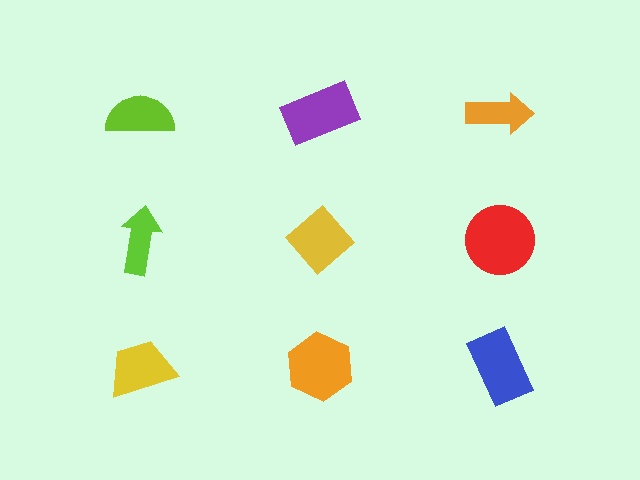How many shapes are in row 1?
3 shapes.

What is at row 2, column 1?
A lime arrow.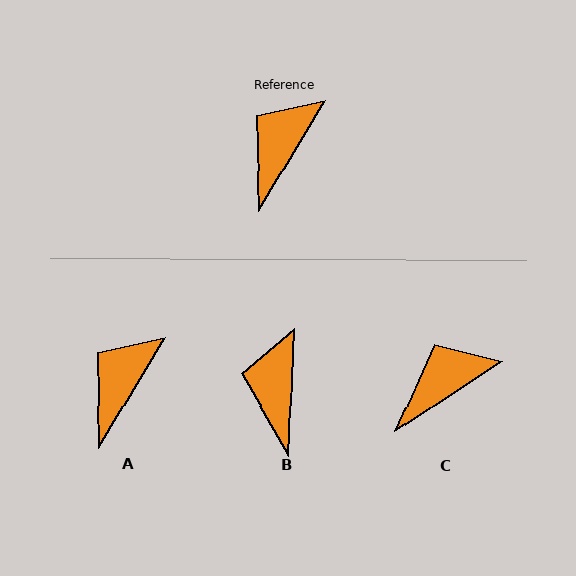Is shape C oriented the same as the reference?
No, it is off by about 26 degrees.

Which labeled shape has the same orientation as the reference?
A.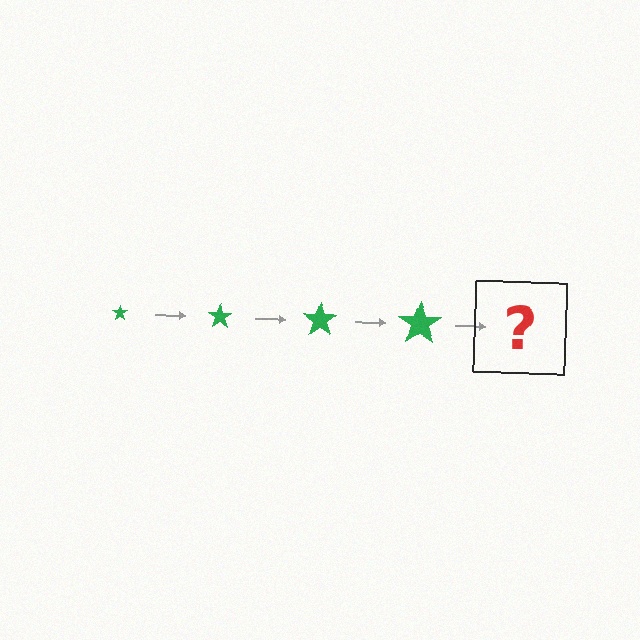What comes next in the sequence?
The next element should be a green star, larger than the previous one.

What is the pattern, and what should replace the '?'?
The pattern is that the star gets progressively larger each step. The '?' should be a green star, larger than the previous one.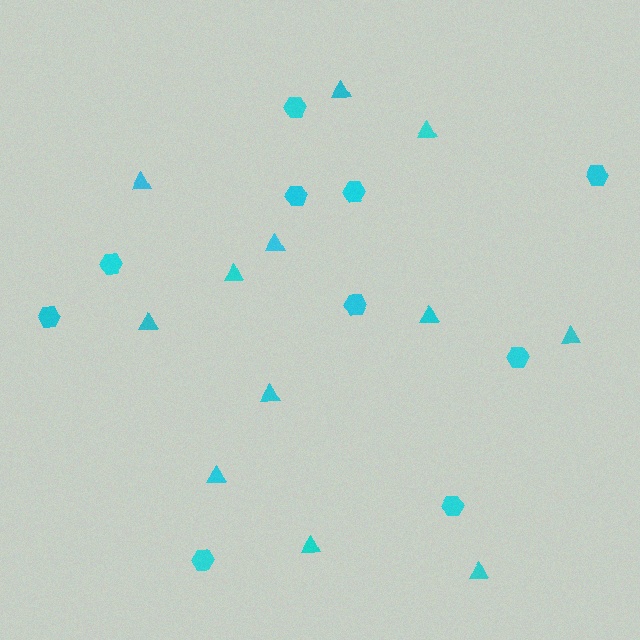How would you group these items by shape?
There are 2 groups: one group of hexagons (10) and one group of triangles (12).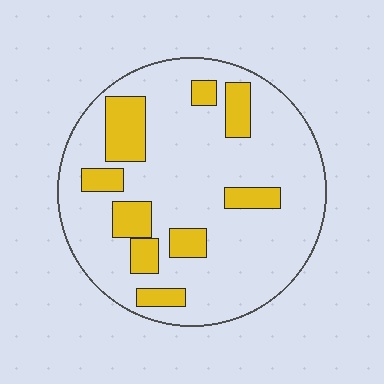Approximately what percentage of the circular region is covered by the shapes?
Approximately 20%.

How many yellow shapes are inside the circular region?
9.